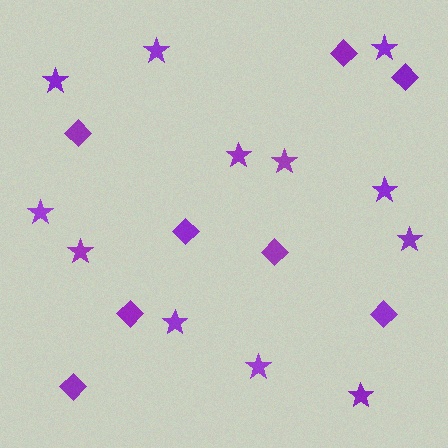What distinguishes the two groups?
There are 2 groups: one group of stars (12) and one group of diamonds (8).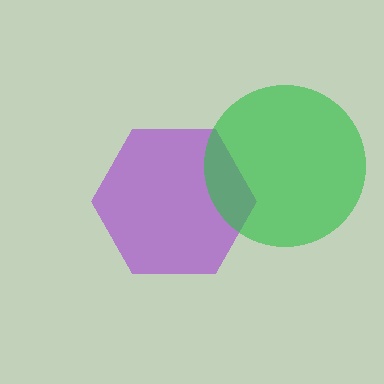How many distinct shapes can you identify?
There are 2 distinct shapes: a purple hexagon, a green circle.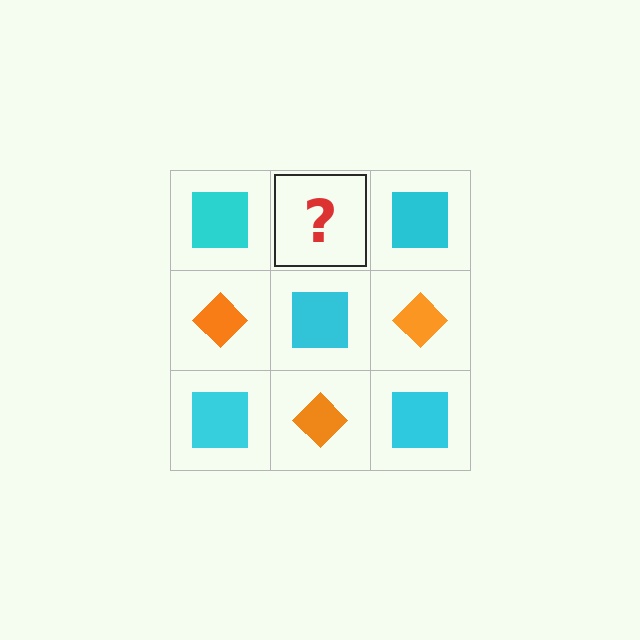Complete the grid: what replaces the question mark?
The question mark should be replaced with an orange diamond.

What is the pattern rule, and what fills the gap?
The rule is that it alternates cyan square and orange diamond in a checkerboard pattern. The gap should be filled with an orange diamond.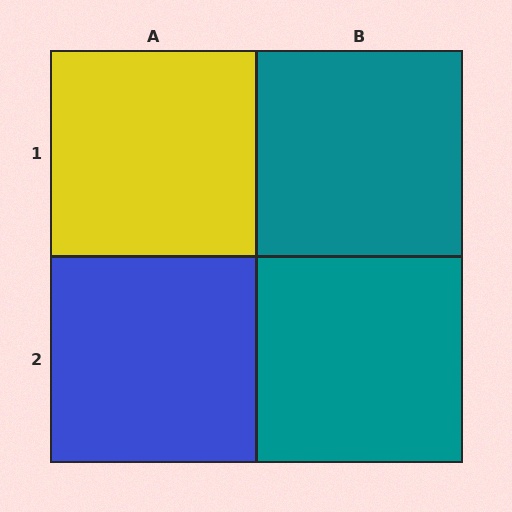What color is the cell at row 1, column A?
Yellow.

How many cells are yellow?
1 cell is yellow.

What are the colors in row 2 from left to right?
Blue, teal.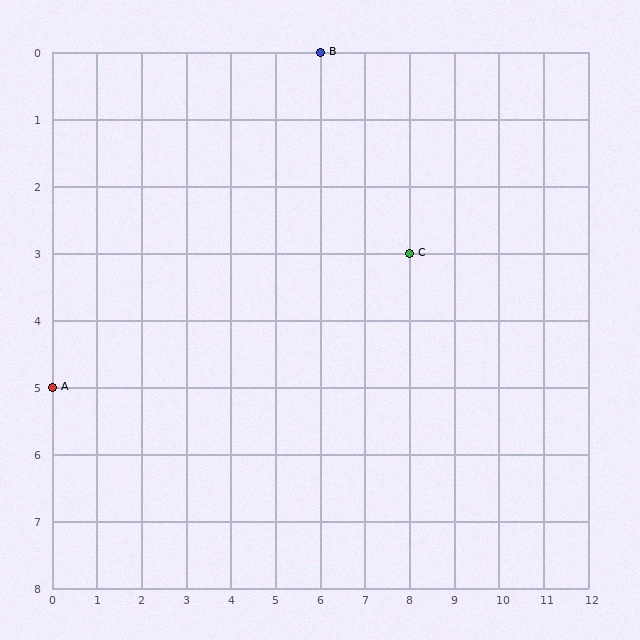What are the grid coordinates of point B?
Point B is at grid coordinates (6, 0).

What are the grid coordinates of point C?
Point C is at grid coordinates (8, 3).